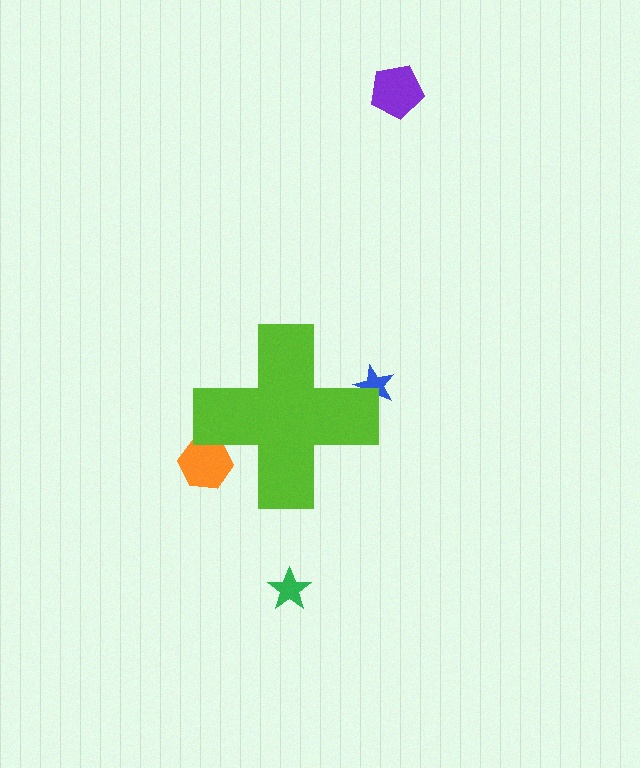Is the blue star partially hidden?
Yes, the blue star is partially hidden behind the lime cross.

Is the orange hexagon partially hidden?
Yes, the orange hexagon is partially hidden behind the lime cross.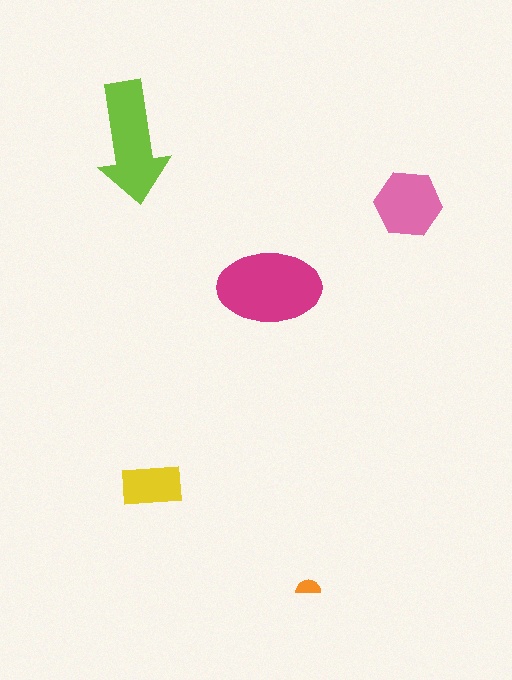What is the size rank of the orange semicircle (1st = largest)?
5th.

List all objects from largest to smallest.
The magenta ellipse, the lime arrow, the pink hexagon, the yellow rectangle, the orange semicircle.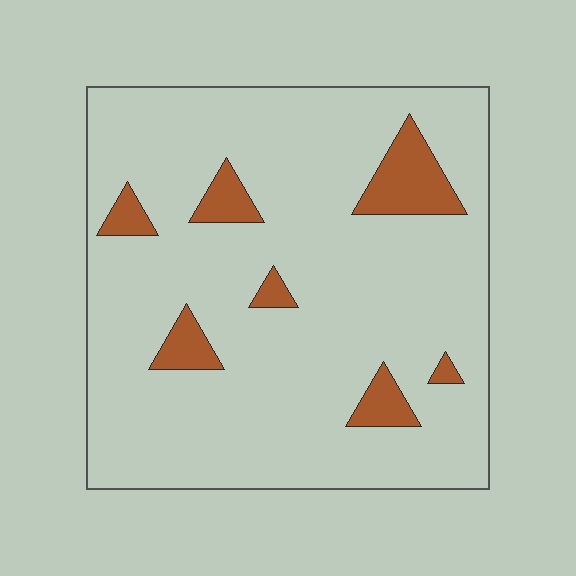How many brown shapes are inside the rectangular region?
7.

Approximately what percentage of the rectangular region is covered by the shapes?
Approximately 10%.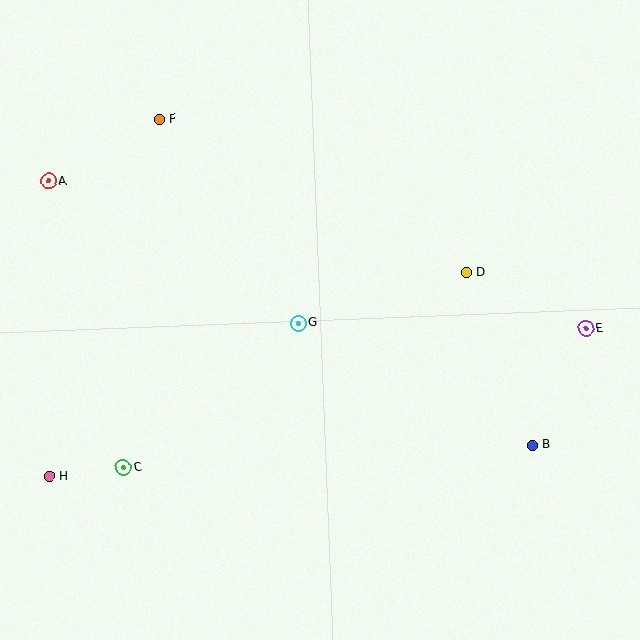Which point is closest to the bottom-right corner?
Point B is closest to the bottom-right corner.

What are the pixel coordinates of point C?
Point C is at (123, 468).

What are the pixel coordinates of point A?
Point A is at (49, 181).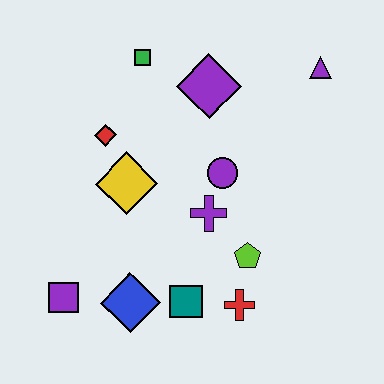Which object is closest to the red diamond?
The yellow diamond is closest to the red diamond.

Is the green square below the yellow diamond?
No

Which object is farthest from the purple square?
The purple triangle is farthest from the purple square.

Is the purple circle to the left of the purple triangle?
Yes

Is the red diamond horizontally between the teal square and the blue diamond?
No